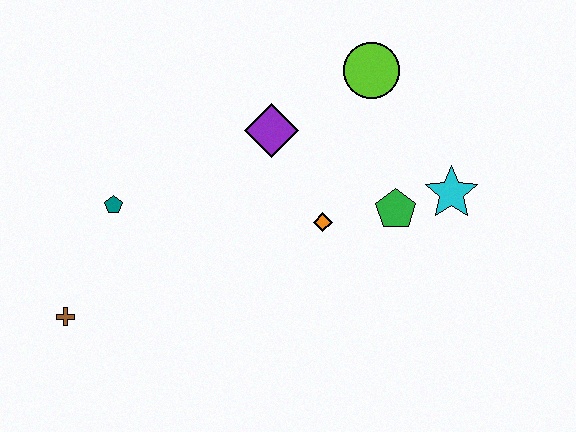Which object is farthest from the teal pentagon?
The cyan star is farthest from the teal pentagon.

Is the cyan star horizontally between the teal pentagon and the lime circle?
No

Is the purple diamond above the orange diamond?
Yes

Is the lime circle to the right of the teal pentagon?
Yes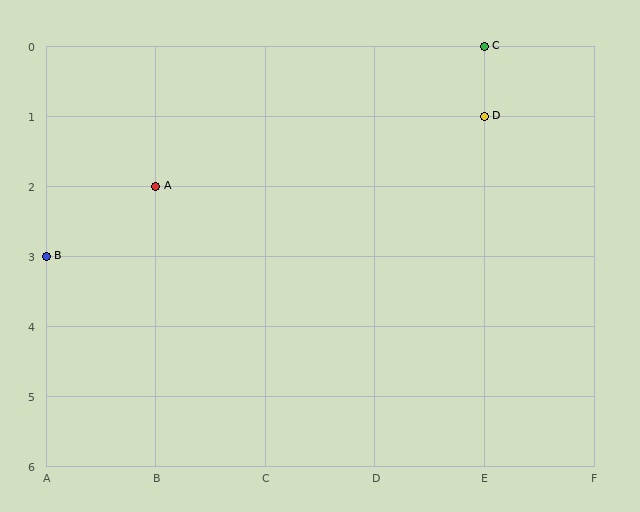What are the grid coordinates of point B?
Point B is at grid coordinates (A, 3).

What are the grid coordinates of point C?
Point C is at grid coordinates (E, 0).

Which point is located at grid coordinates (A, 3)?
Point B is at (A, 3).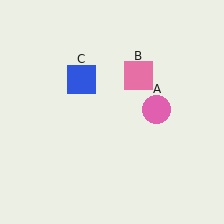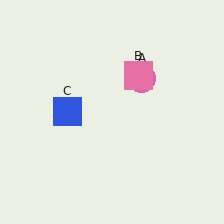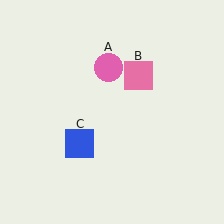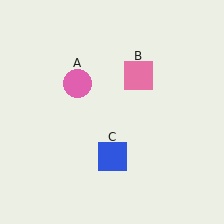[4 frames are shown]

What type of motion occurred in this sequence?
The pink circle (object A), blue square (object C) rotated counterclockwise around the center of the scene.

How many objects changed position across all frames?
2 objects changed position: pink circle (object A), blue square (object C).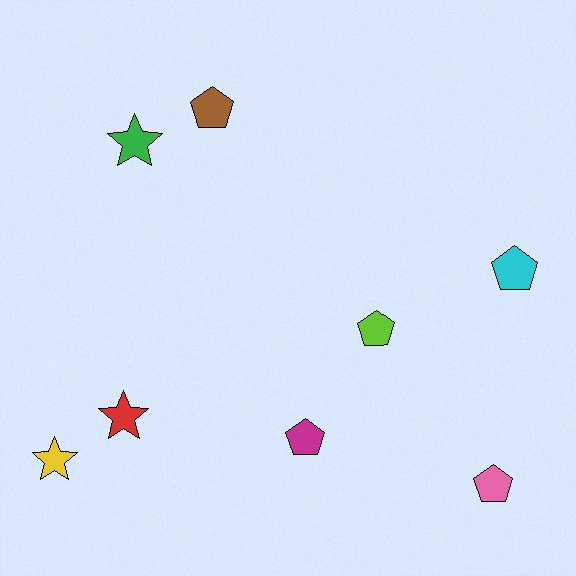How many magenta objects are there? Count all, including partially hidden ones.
There is 1 magenta object.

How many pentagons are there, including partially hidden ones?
There are 5 pentagons.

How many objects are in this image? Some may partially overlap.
There are 8 objects.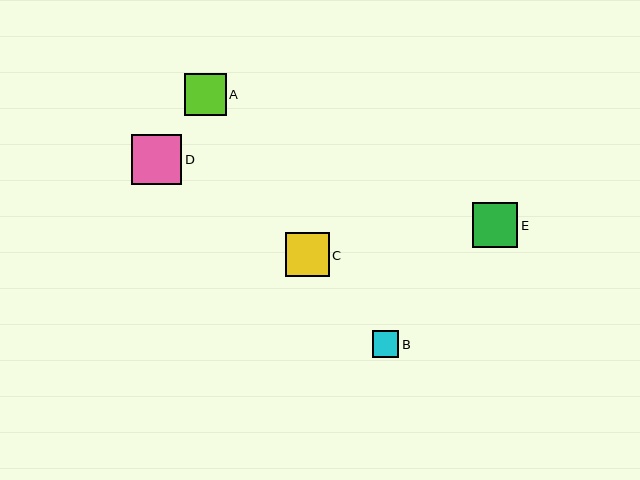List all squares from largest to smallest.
From largest to smallest: D, E, C, A, B.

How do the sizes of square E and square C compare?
Square E and square C are approximately the same size.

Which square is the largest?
Square D is the largest with a size of approximately 50 pixels.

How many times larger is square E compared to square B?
Square E is approximately 1.7 times the size of square B.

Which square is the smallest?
Square B is the smallest with a size of approximately 27 pixels.